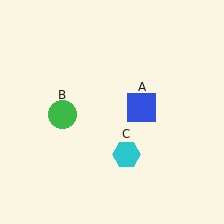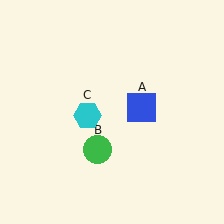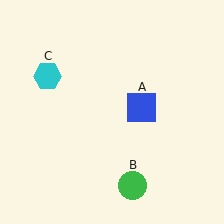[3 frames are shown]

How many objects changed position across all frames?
2 objects changed position: green circle (object B), cyan hexagon (object C).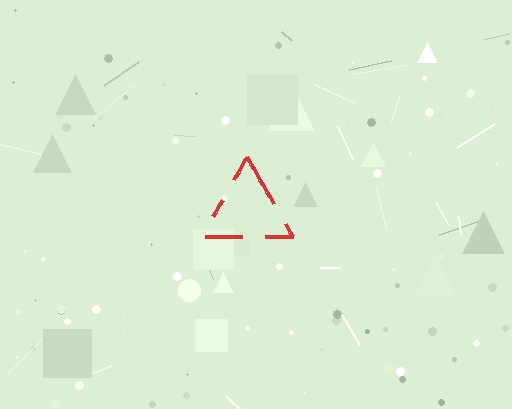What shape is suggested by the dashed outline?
The dashed outline suggests a triangle.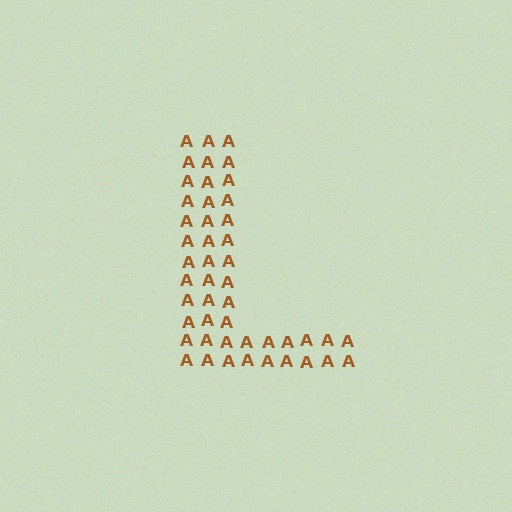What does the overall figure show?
The overall figure shows the letter L.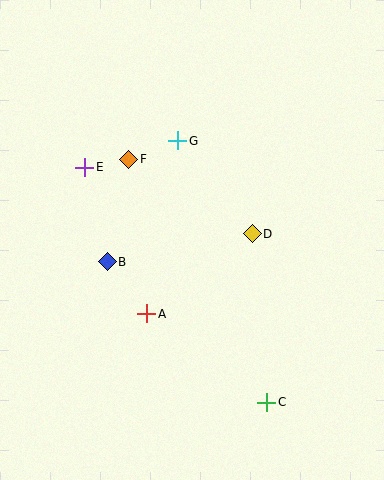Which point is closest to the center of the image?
Point D at (252, 234) is closest to the center.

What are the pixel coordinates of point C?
Point C is at (267, 402).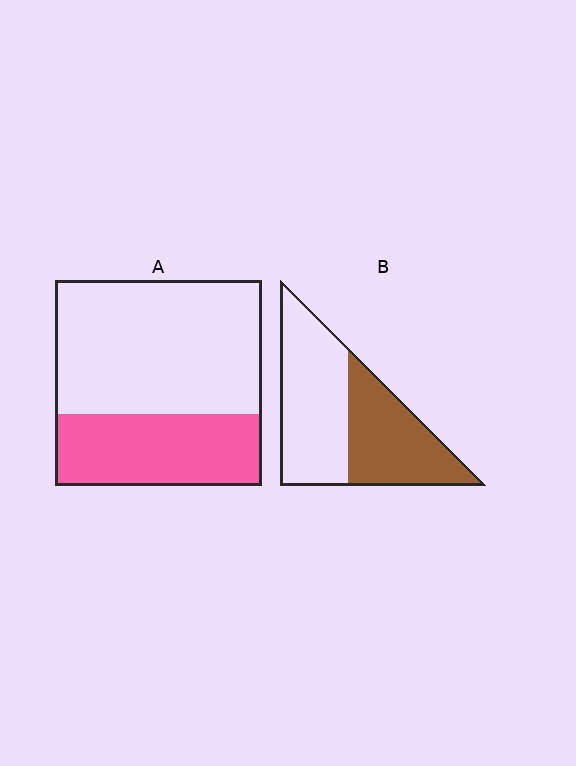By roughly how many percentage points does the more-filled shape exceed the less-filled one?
By roughly 10 percentage points (B over A).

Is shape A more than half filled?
No.